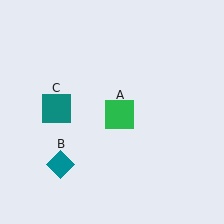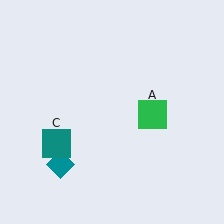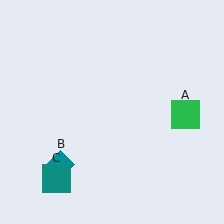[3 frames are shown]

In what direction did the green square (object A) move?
The green square (object A) moved right.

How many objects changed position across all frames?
2 objects changed position: green square (object A), teal square (object C).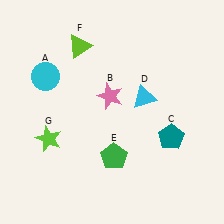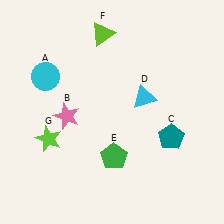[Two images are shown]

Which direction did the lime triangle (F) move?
The lime triangle (F) moved right.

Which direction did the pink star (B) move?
The pink star (B) moved left.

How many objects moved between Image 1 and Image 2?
2 objects moved between the two images.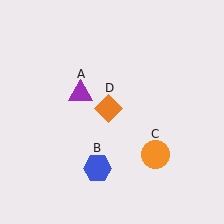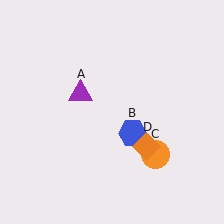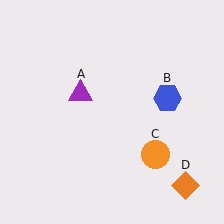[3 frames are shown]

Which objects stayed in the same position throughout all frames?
Purple triangle (object A) and orange circle (object C) remained stationary.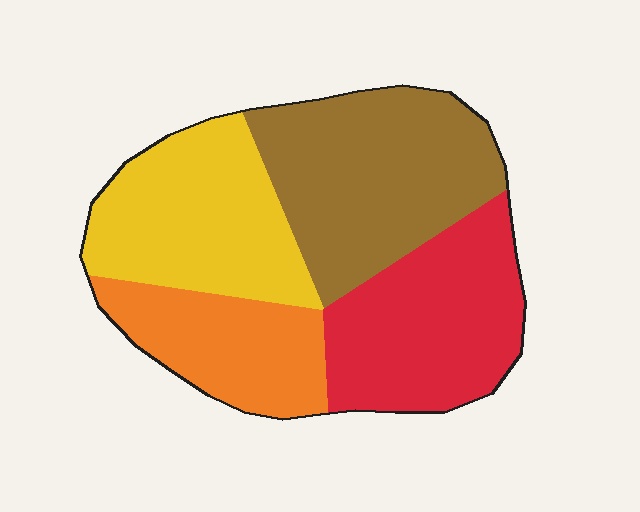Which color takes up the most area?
Brown, at roughly 30%.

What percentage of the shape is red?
Red takes up about one quarter (1/4) of the shape.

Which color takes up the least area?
Orange, at roughly 20%.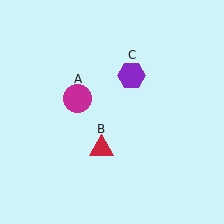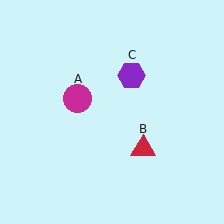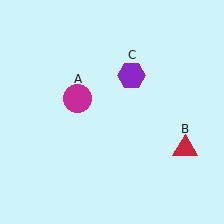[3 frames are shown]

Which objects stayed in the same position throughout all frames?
Magenta circle (object A) and purple hexagon (object C) remained stationary.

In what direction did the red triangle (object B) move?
The red triangle (object B) moved right.